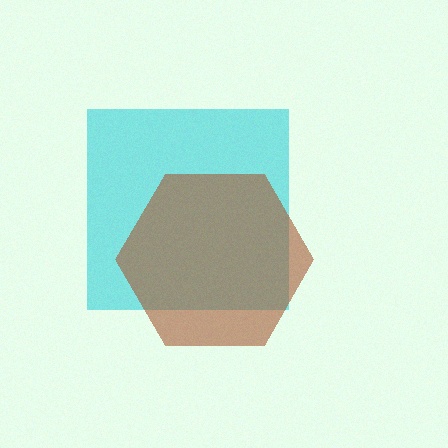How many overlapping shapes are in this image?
There are 2 overlapping shapes in the image.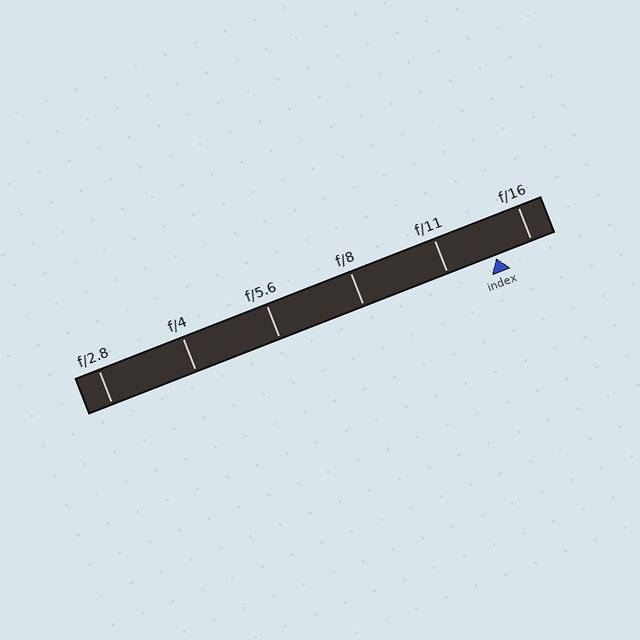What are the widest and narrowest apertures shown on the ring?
The widest aperture shown is f/2.8 and the narrowest is f/16.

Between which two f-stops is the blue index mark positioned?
The index mark is between f/11 and f/16.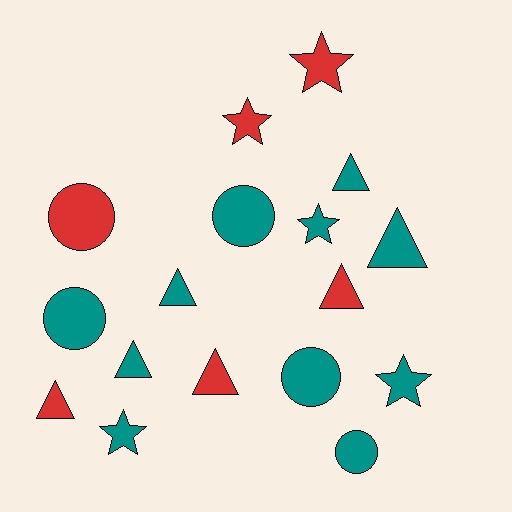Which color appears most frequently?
Teal, with 11 objects.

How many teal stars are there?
There are 3 teal stars.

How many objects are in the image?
There are 17 objects.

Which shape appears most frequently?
Triangle, with 7 objects.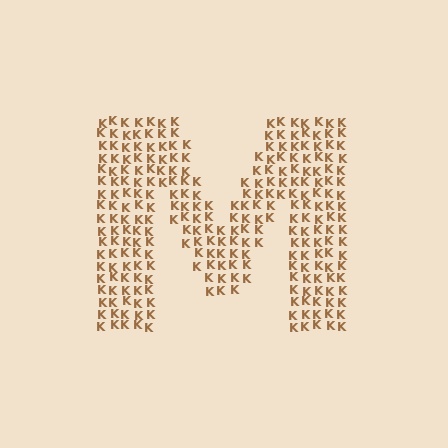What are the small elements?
The small elements are letter K's.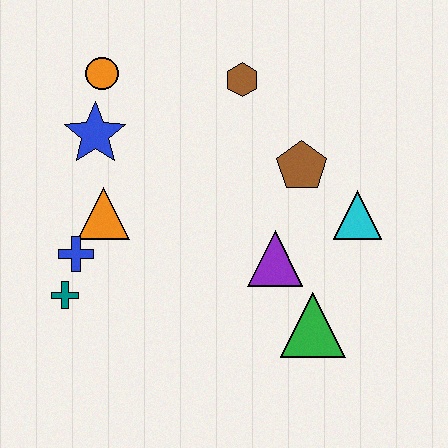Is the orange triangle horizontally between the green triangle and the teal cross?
Yes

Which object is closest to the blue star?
The orange circle is closest to the blue star.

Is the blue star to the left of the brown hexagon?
Yes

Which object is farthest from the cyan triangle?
The teal cross is farthest from the cyan triangle.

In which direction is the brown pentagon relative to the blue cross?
The brown pentagon is to the right of the blue cross.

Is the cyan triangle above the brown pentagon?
No